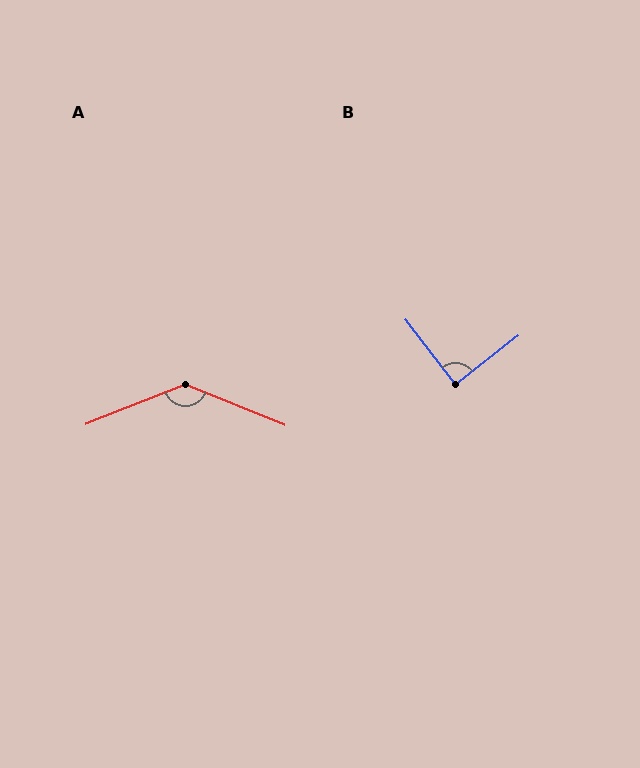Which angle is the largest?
A, at approximately 136 degrees.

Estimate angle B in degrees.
Approximately 90 degrees.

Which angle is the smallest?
B, at approximately 90 degrees.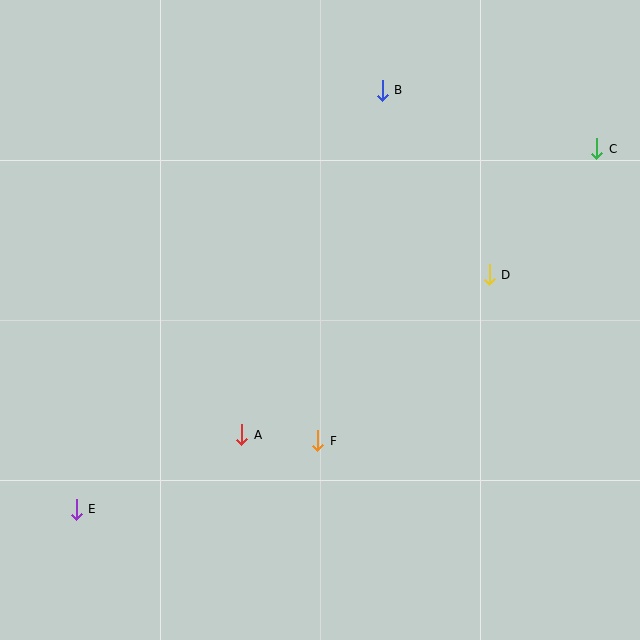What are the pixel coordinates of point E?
Point E is at (76, 509).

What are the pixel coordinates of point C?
Point C is at (597, 149).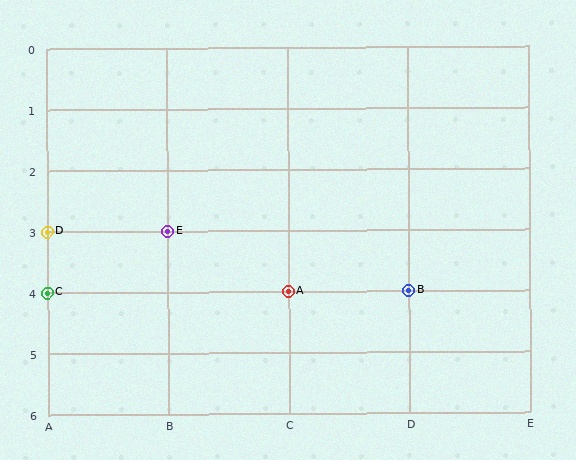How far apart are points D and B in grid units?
Points D and B are 3 columns and 1 row apart (about 3.2 grid units diagonally).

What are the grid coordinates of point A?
Point A is at grid coordinates (C, 4).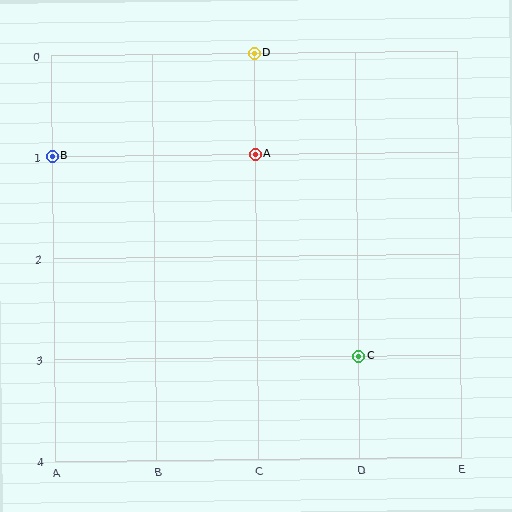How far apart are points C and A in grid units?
Points C and A are 1 column and 2 rows apart (about 2.2 grid units diagonally).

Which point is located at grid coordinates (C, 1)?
Point A is at (C, 1).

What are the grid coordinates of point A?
Point A is at grid coordinates (C, 1).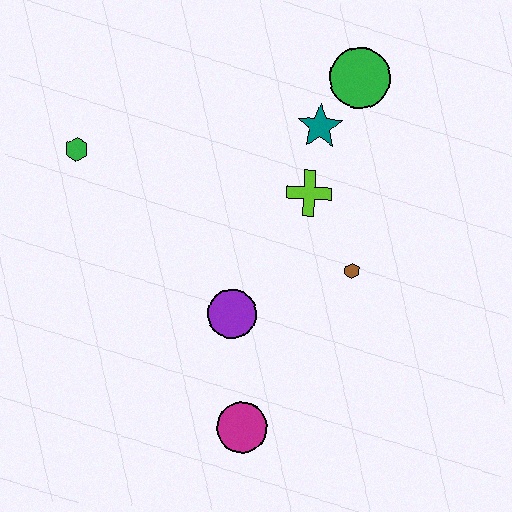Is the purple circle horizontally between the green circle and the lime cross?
No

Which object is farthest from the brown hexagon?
The green hexagon is farthest from the brown hexagon.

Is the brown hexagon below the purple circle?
No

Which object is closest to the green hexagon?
The purple circle is closest to the green hexagon.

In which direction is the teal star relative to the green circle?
The teal star is below the green circle.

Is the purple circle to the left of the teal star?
Yes